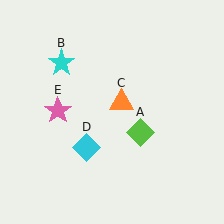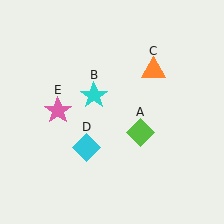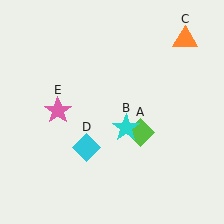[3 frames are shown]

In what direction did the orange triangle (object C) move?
The orange triangle (object C) moved up and to the right.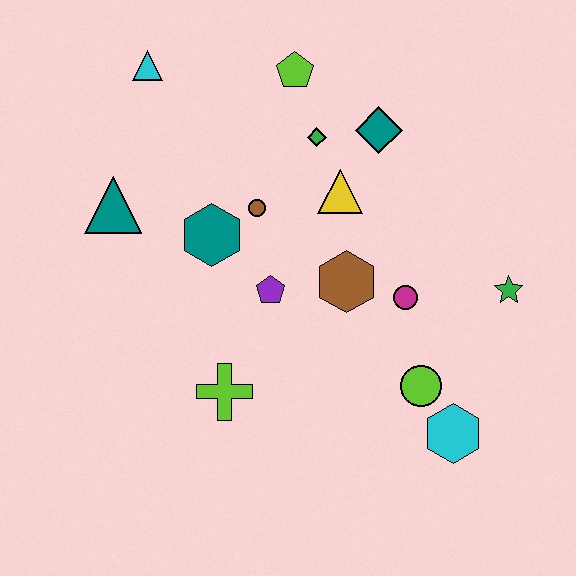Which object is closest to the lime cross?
The purple pentagon is closest to the lime cross.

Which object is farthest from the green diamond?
The cyan hexagon is farthest from the green diamond.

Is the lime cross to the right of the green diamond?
No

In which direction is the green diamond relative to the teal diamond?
The green diamond is to the left of the teal diamond.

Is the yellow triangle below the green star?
No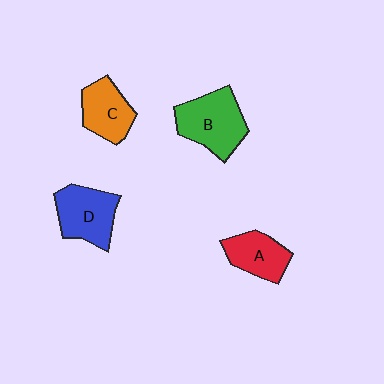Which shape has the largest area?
Shape B (green).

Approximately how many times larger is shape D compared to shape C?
Approximately 1.2 times.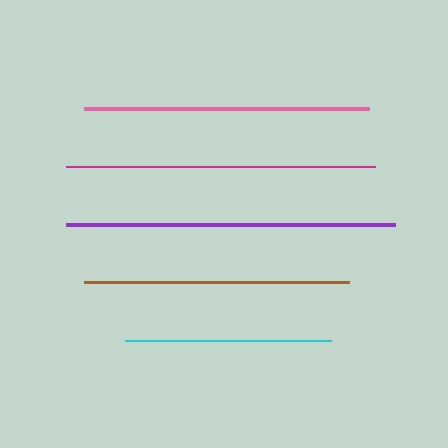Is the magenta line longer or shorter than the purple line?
The purple line is longer than the magenta line.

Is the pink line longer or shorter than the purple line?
The purple line is longer than the pink line.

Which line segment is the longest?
The purple line is the longest at approximately 329 pixels.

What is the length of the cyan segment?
The cyan segment is approximately 206 pixels long.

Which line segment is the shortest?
The cyan line is the shortest at approximately 206 pixels.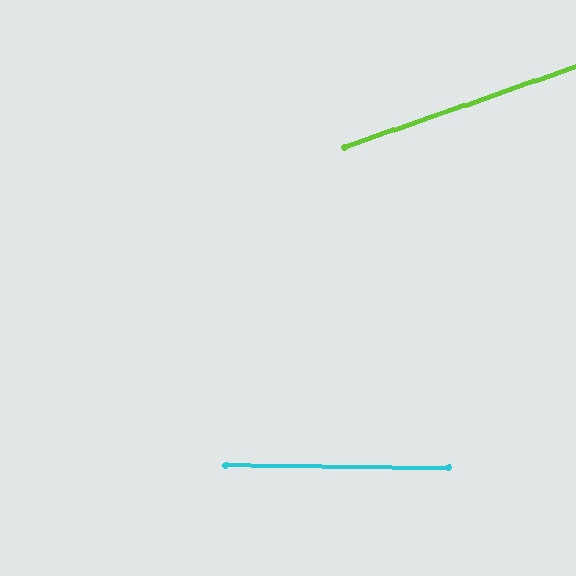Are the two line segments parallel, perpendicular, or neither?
Neither parallel nor perpendicular — they differ by about 20°.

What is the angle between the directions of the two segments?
Approximately 20 degrees.